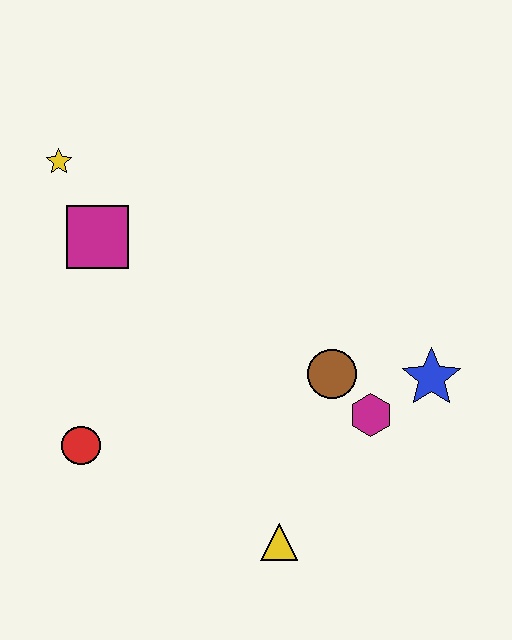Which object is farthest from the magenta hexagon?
The yellow star is farthest from the magenta hexagon.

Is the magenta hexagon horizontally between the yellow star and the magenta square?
No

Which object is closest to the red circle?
The magenta square is closest to the red circle.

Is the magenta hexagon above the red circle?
Yes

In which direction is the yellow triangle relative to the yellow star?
The yellow triangle is below the yellow star.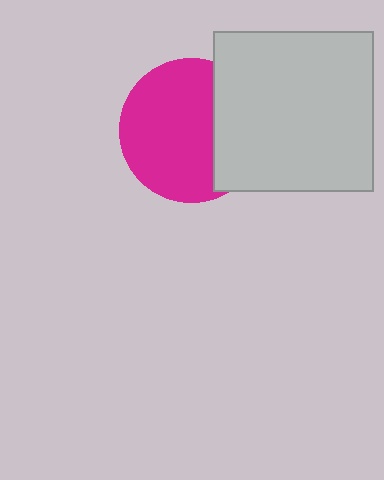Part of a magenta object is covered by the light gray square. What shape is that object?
It is a circle.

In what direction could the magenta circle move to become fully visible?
The magenta circle could move left. That would shift it out from behind the light gray square entirely.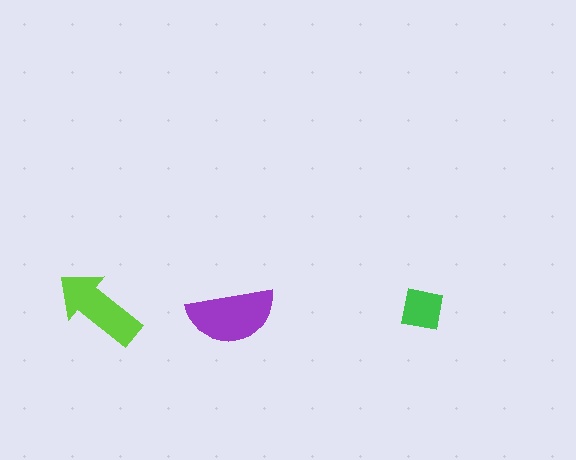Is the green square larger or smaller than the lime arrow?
Smaller.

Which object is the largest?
The purple semicircle.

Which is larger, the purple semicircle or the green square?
The purple semicircle.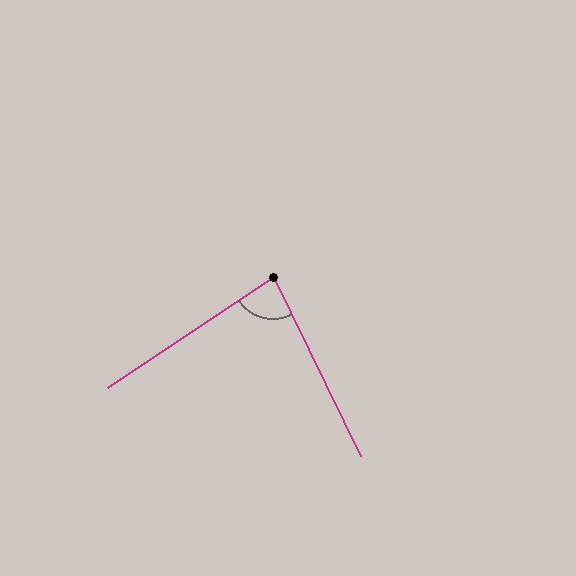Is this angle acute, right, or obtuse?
It is acute.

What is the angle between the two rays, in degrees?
Approximately 82 degrees.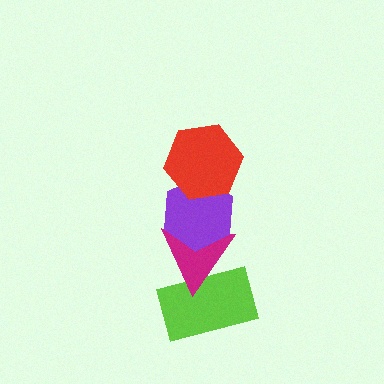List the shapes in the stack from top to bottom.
From top to bottom: the red hexagon, the purple hexagon, the magenta triangle, the lime rectangle.